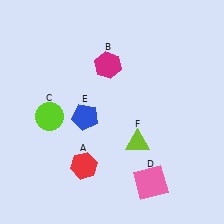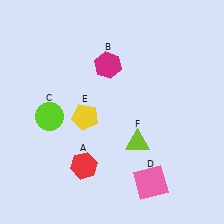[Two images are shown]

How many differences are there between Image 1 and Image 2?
There is 1 difference between the two images.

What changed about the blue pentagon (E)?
In Image 1, E is blue. In Image 2, it changed to yellow.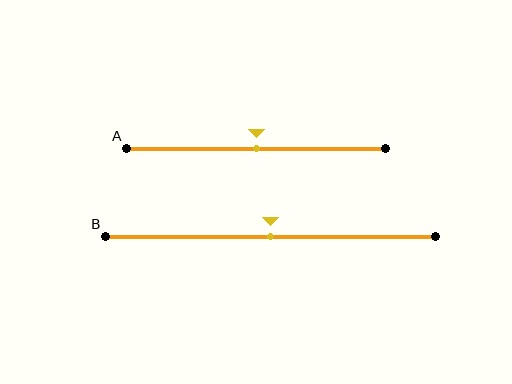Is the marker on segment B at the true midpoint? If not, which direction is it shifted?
Yes, the marker on segment B is at the true midpoint.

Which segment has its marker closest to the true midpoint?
Segment A has its marker closest to the true midpoint.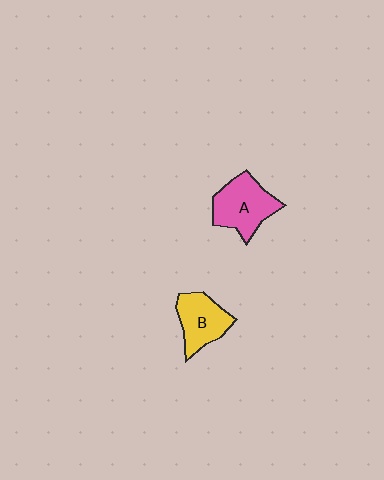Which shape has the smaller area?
Shape B (yellow).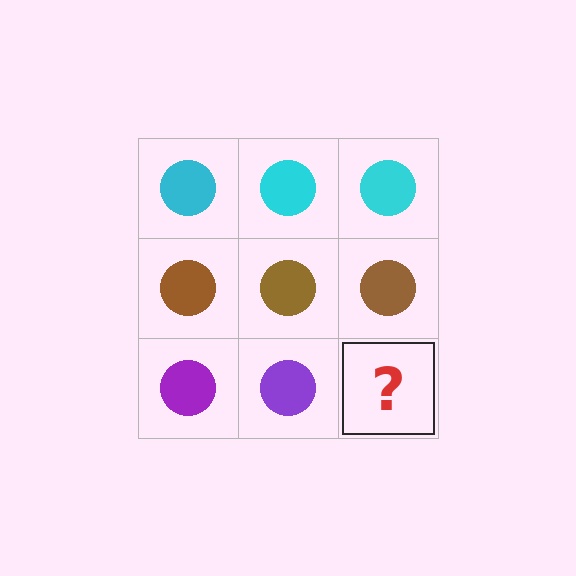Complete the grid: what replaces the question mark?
The question mark should be replaced with a purple circle.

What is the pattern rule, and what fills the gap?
The rule is that each row has a consistent color. The gap should be filled with a purple circle.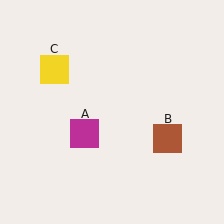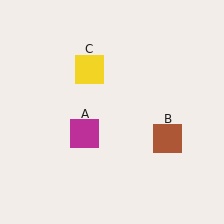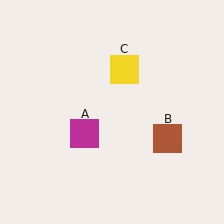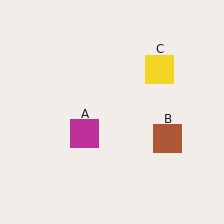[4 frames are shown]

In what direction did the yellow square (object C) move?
The yellow square (object C) moved right.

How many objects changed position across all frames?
1 object changed position: yellow square (object C).